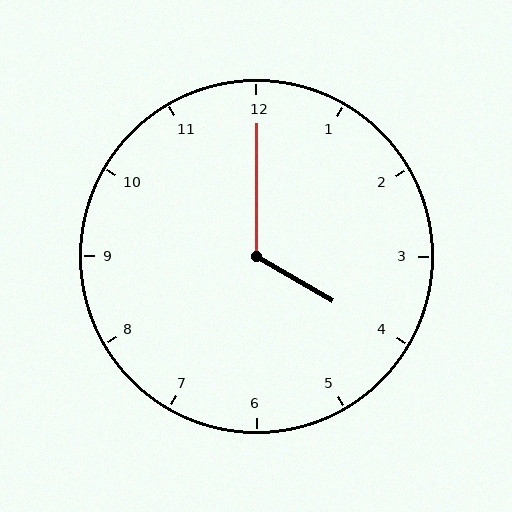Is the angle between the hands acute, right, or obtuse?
It is obtuse.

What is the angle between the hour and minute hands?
Approximately 120 degrees.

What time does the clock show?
4:00.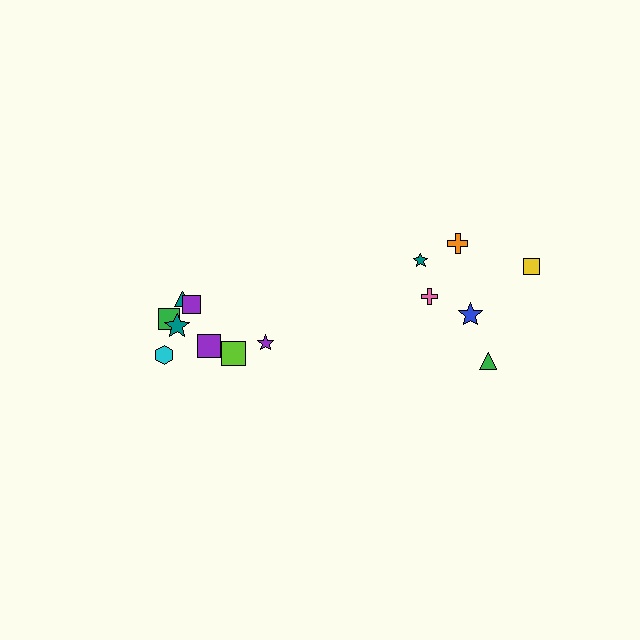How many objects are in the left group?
There are 8 objects.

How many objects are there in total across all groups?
There are 14 objects.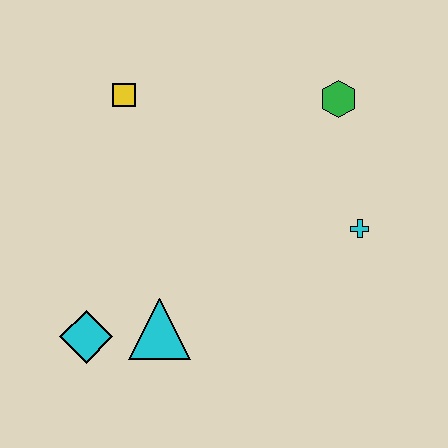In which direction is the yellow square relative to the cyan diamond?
The yellow square is above the cyan diamond.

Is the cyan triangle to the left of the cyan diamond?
No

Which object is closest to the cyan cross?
The green hexagon is closest to the cyan cross.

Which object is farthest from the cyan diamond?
The green hexagon is farthest from the cyan diamond.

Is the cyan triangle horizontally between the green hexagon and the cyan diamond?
Yes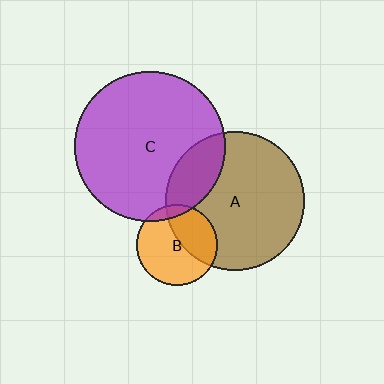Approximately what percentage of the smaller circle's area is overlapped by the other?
Approximately 20%.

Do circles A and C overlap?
Yes.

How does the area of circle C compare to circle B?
Approximately 3.4 times.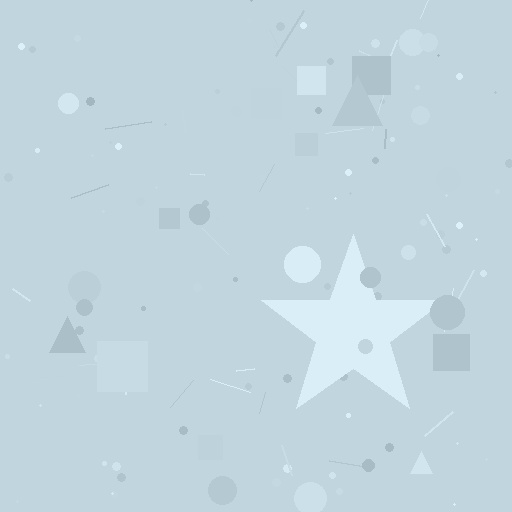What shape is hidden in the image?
A star is hidden in the image.